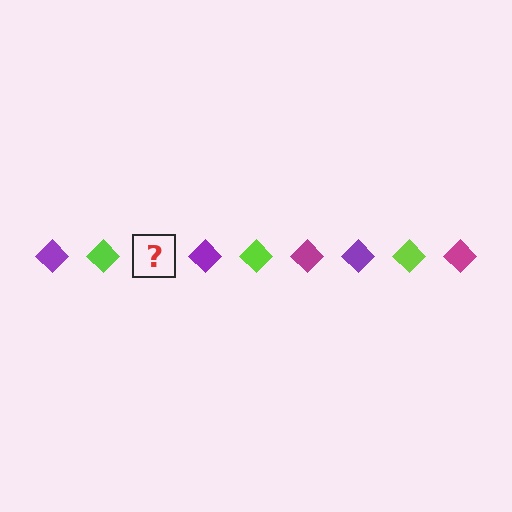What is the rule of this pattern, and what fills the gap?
The rule is that the pattern cycles through purple, lime, magenta diamonds. The gap should be filled with a magenta diamond.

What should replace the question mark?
The question mark should be replaced with a magenta diamond.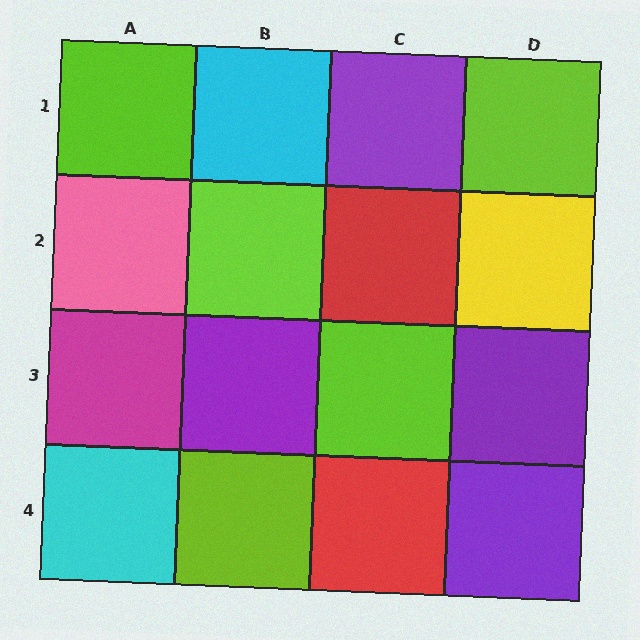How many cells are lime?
5 cells are lime.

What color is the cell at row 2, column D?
Yellow.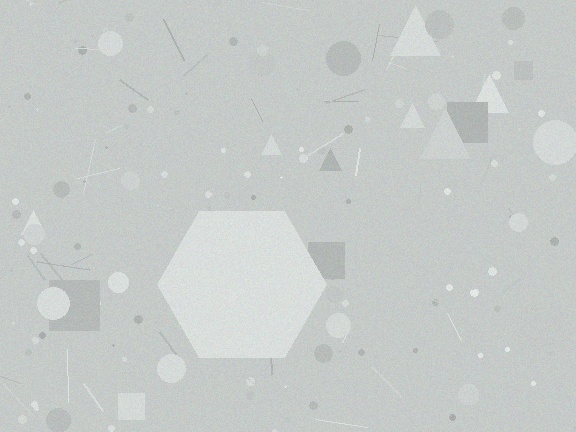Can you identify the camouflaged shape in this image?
The camouflaged shape is a hexagon.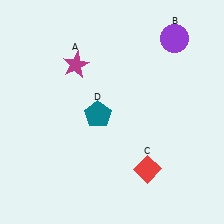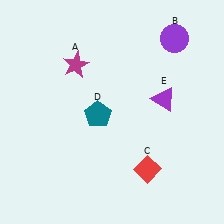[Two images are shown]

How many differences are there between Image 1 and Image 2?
There is 1 difference between the two images.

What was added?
A purple triangle (E) was added in Image 2.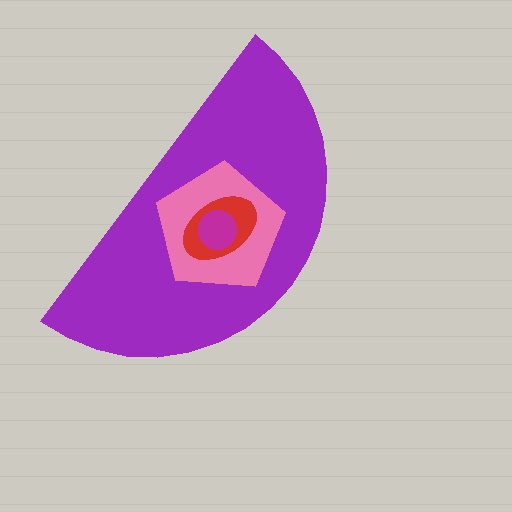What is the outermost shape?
The purple semicircle.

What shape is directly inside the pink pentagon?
The red ellipse.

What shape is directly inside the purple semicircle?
The pink pentagon.